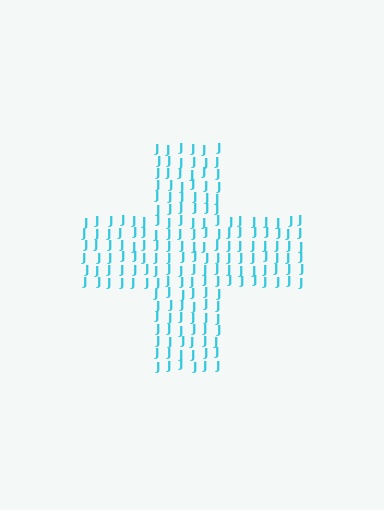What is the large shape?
The large shape is a cross.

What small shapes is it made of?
It is made of small letter J's.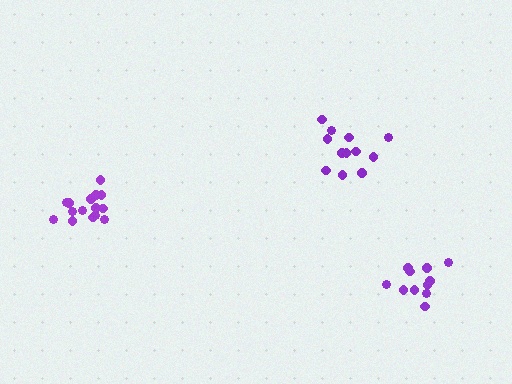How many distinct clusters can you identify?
There are 3 distinct clusters.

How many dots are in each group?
Group 1: 11 dots, Group 2: 15 dots, Group 3: 12 dots (38 total).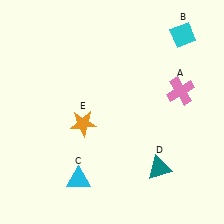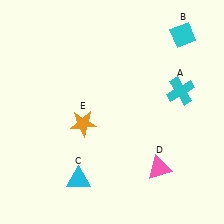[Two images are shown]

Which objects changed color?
A changed from pink to cyan. D changed from teal to pink.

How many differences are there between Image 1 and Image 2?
There are 2 differences between the two images.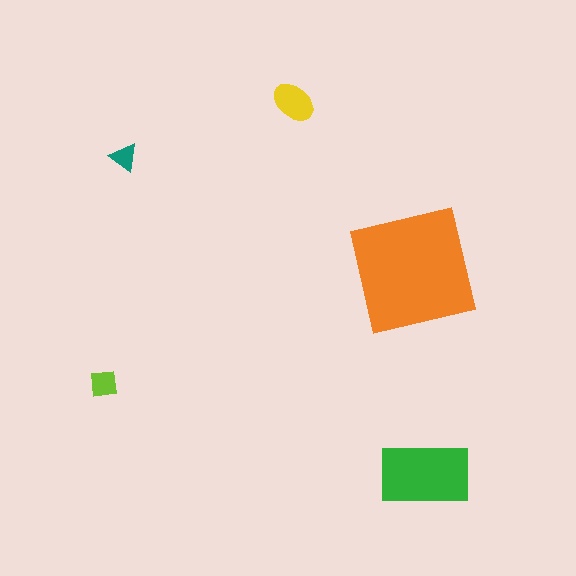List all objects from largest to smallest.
The orange square, the green rectangle, the yellow ellipse, the lime square, the teal triangle.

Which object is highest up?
The yellow ellipse is topmost.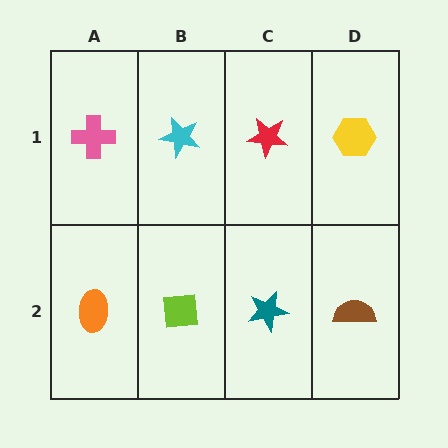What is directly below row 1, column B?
A lime square.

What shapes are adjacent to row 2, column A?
A pink cross (row 1, column A), a lime square (row 2, column B).